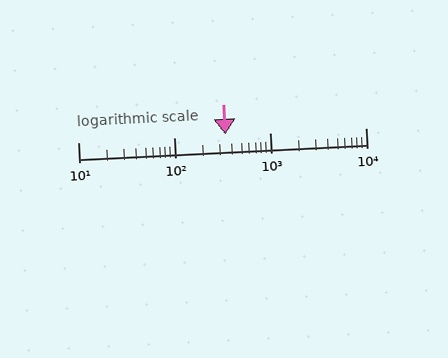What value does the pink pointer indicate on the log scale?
The pointer indicates approximately 340.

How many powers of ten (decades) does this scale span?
The scale spans 3 decades, from 10 to 10000.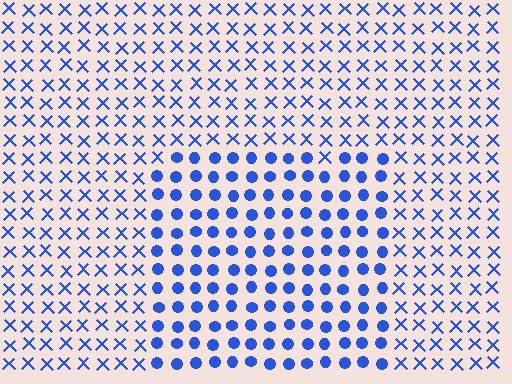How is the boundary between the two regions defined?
The boundary is defined by a change in element shape: circles inside vs. X marks outside. All elements share the same color and spacing.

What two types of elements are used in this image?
The image uses circles inside the rectangle region and X marks outside it.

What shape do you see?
I see a rectangle.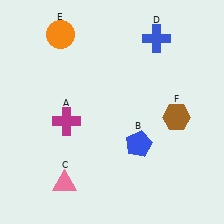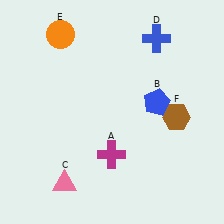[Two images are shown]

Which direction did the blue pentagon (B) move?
The blue pentagon (B) moved up.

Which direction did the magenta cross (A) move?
The magenta cross (A) moved right.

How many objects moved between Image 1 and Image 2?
2 objects moved between the two images.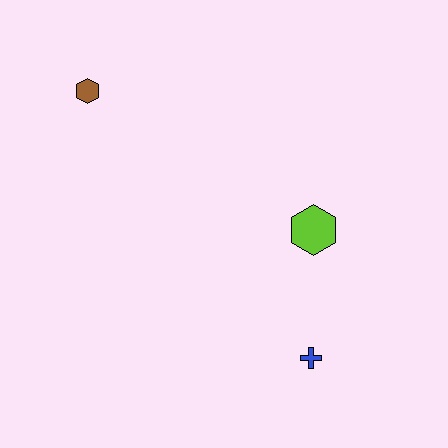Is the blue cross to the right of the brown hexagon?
Yes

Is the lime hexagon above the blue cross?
Yes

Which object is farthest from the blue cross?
The brown hexagon is farthest from the blue cross.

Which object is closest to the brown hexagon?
The lime hexagon is closest to the brown hexagon.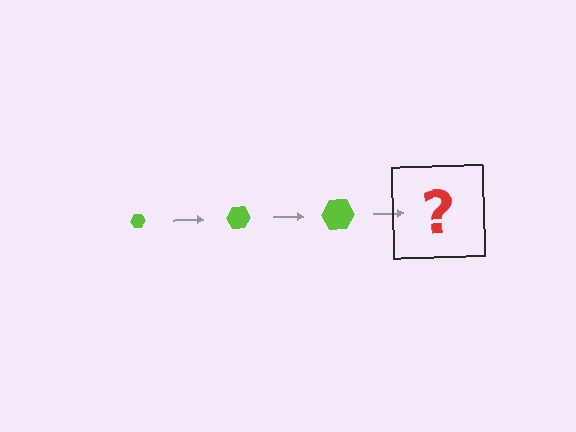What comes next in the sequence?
The next element should be a lime hexagon, larger than the previous one.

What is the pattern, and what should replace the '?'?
The pattern is that the hexagon gets progressively larger each step. The '?' should be a lime hexagon, larger than the previous one.